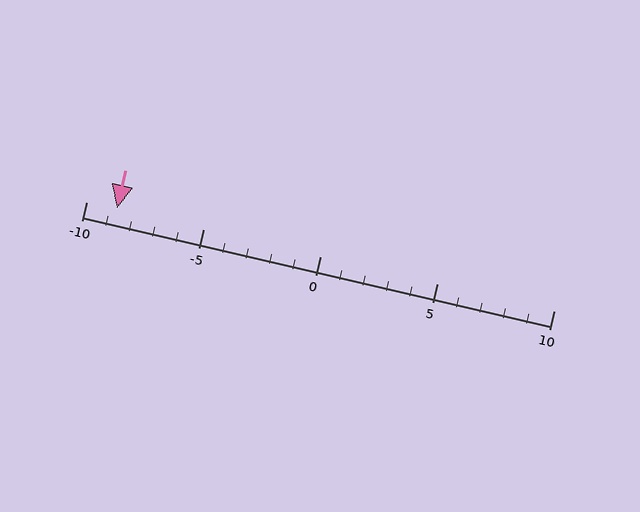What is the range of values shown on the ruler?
The ruler shows values from -10 to 10.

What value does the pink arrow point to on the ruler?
The pink arrow points to approximately -9.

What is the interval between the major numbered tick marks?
The major tick marks are spaced 5 units apart.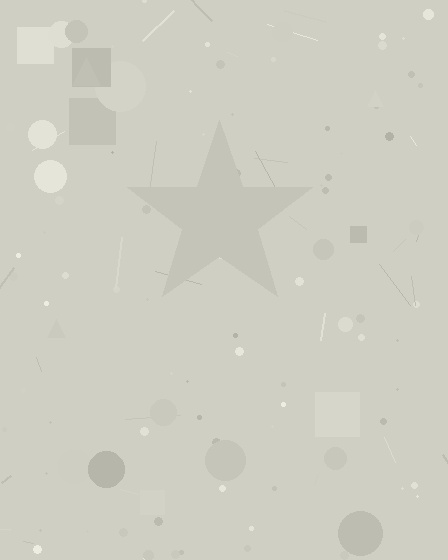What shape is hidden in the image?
A star is hidden in the image.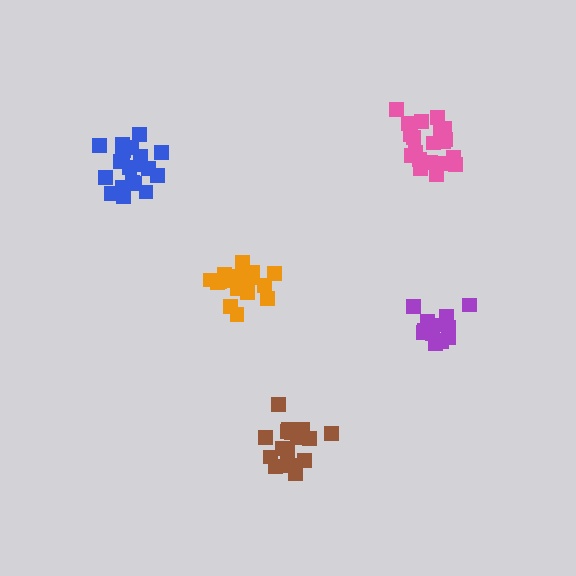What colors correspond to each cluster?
The clusters are colored: pink, orange, purple, brown, blue.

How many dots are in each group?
Group 1: 20 dots, Group 2: 17 dots, Group 3: 14 dots, Group 4: 18 dots, Group 5: 20 dots (89 total).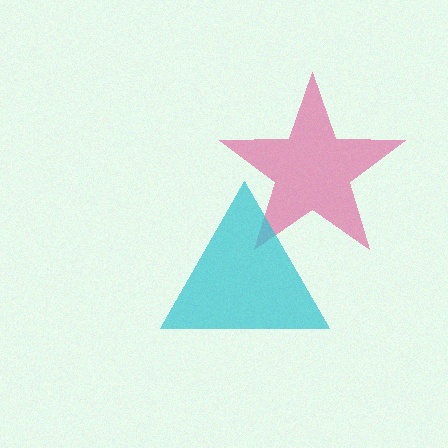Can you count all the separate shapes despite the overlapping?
Yes, there are 2 separate shapes.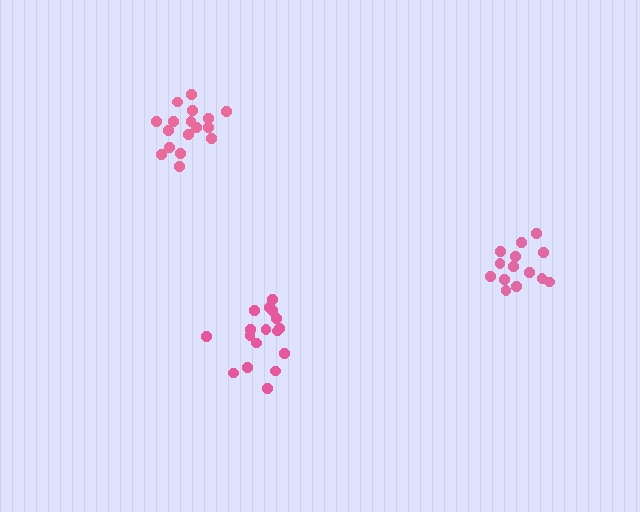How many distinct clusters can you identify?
There are 3 distinct clusters.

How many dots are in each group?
Group 1: 17 dots, Group 2: 17 dots, Group 3: 14 dots (48 total).